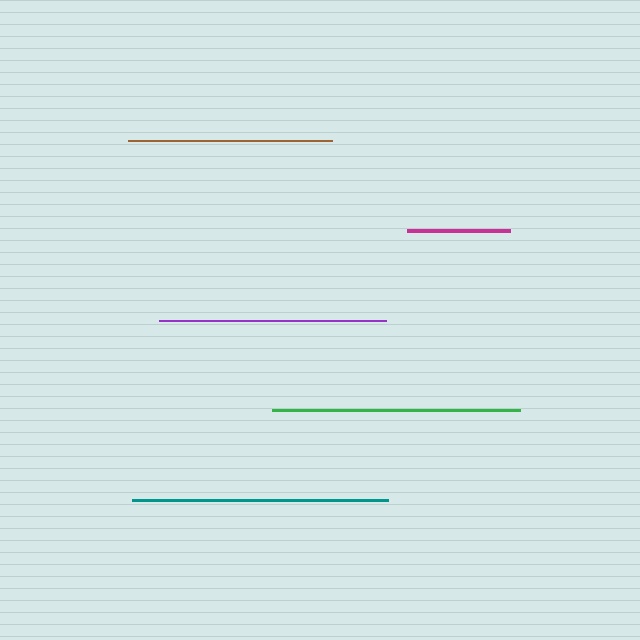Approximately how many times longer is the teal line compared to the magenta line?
The teal line is approximately 2.5 times the length of the magenta line.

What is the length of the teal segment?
The teal segment is approximately 256 pixels long.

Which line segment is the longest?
The teal line is the longest at approximately 256 pixels.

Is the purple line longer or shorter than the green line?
The green line is longer than the purple line.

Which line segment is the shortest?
The magenta line is the shortest at approximately 104 pixels.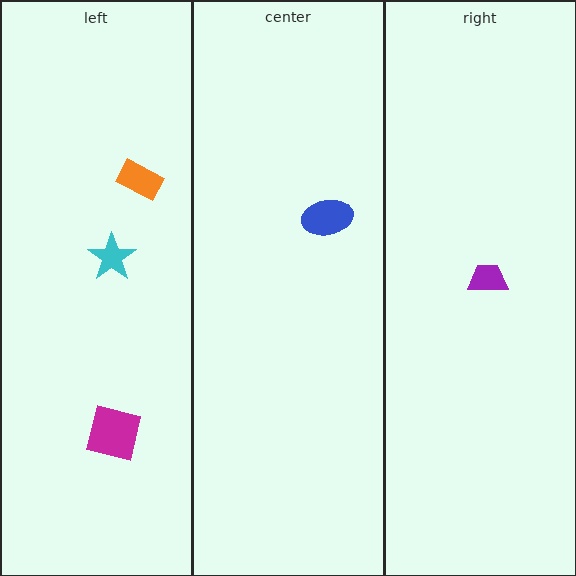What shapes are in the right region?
The purple trapezoid.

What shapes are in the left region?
The cyan star, the orange rectangle, the magenta square.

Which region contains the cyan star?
The left region.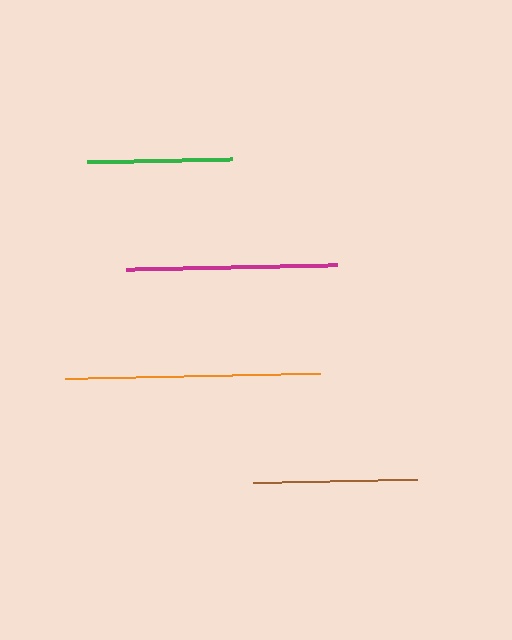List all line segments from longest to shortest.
From longest to shortest: orange, magenta, brown, green.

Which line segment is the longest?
The orange line is the longest at approximately 255 pixels.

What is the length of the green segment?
The green segment is approximately 145 pixels long.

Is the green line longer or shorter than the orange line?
The orange line is longer than the green line.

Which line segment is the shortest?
The green line is the shortest at approximately 145 pixels.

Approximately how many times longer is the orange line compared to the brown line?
The orange line is approximately 1.6 times the length of the brown line.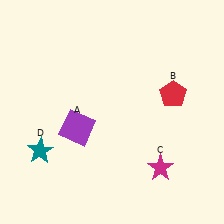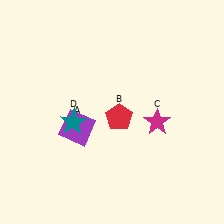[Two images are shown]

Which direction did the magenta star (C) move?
The magenta star (C) moved up.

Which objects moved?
The objects that moved are: the red pentagon (B), the magenta star (C), the teal star (D).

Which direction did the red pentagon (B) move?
The red pentagon (B) moved left.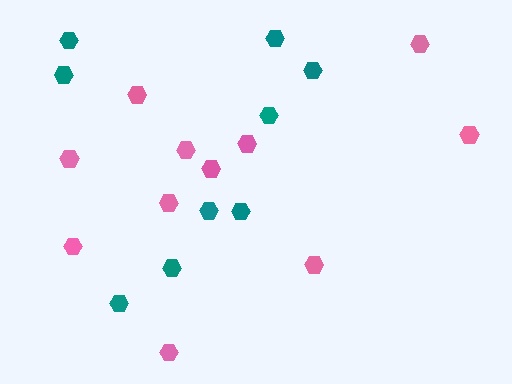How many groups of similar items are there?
There are 2 groups: one group of teal hexagons (9) and one group of pink hexagons (11).